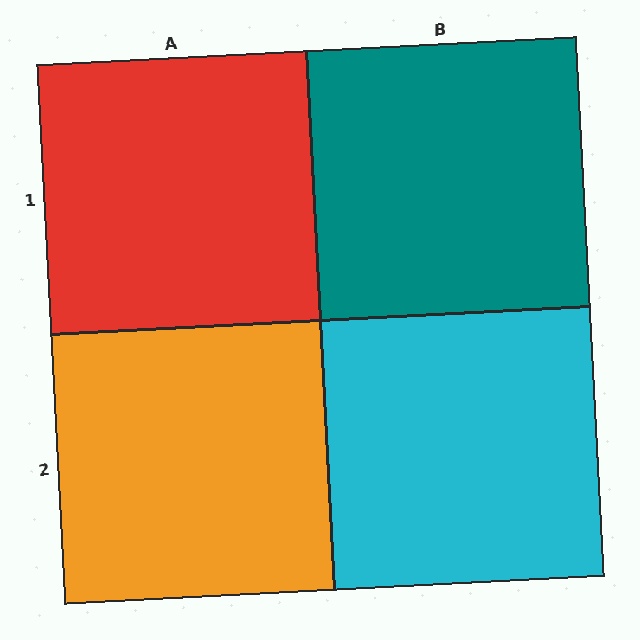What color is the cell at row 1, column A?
Red.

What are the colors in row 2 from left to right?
Orange, cyan.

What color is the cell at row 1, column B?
Teal.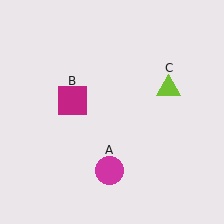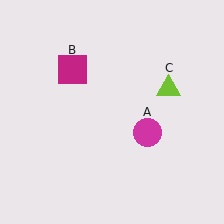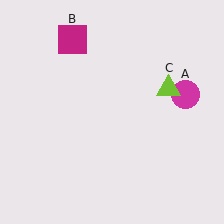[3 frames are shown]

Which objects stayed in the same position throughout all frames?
Lime triangle (object C) remained stationary.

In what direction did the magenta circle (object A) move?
The magenta circle (object A) moved up and to the right.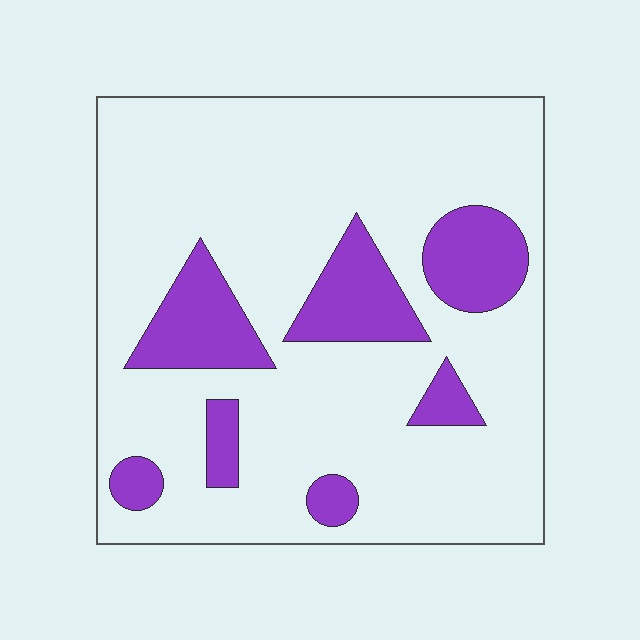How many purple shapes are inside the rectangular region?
7.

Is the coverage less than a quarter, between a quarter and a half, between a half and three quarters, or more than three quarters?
Less than a quarter.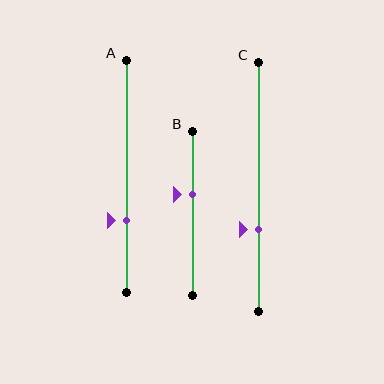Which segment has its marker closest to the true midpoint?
Segment B has its marker closest to the true midpoint.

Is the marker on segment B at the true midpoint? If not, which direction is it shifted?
No, the marker on segment B is shifted upward by about 11% of the segment length.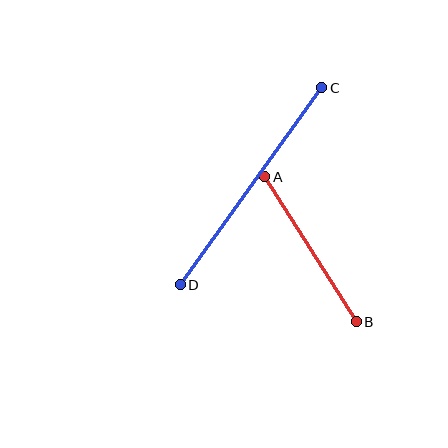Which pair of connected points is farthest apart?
Points C and D are farthest apart.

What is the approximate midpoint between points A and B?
The midpoint is at approximately (311, 249) pixels.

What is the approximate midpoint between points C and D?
The midpoint is at approximately (251, 186) pixels.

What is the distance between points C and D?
The distance is approximately 243 pixels.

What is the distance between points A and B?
The distance is approximately 172 pixels.